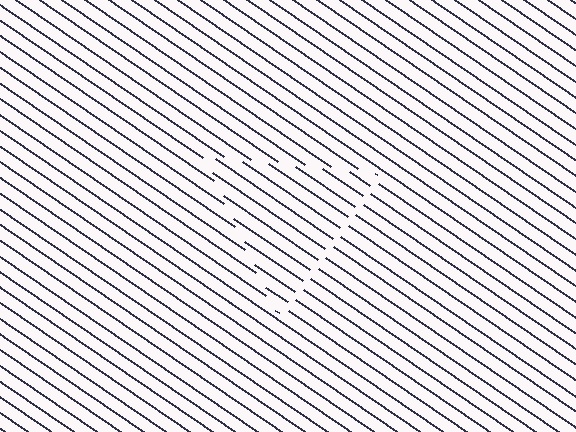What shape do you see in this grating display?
An illusory triangle. The interior of the shape contains the same grating, shifted by half a period — the contour is defined by the phase discontinuity where line-ends from the inner and outer gratings abut.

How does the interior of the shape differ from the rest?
The interior of the shape contains the same grating, shifted by half a period — the contour is defined by the phase discontinuity where line-ends from the inner and outer gratings abut.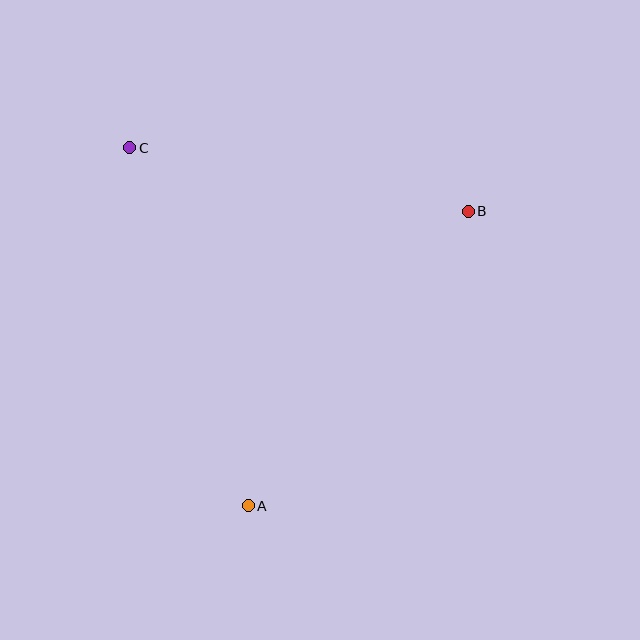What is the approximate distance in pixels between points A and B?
The distance between A and B is approximately 367 pixels.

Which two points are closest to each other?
Points B and C are closest to each other.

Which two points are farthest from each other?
Points A and C are farthest from each other.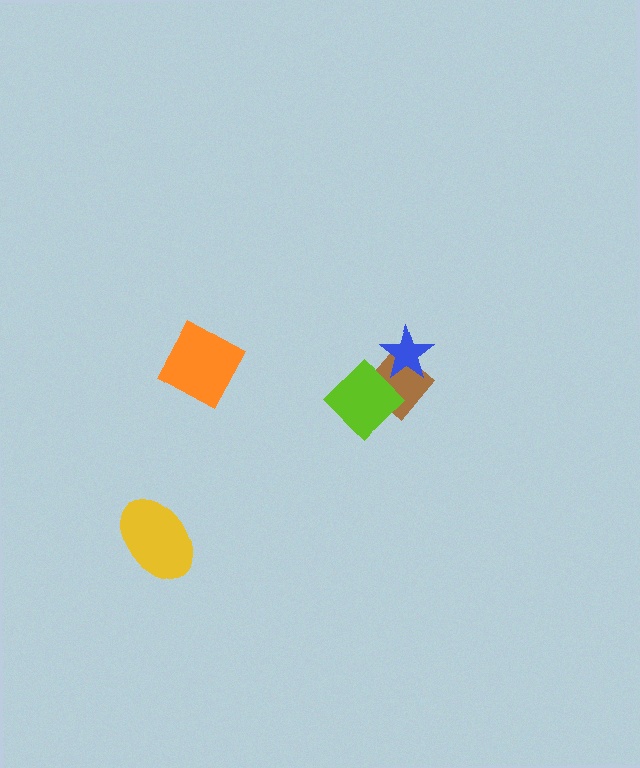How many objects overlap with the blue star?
1 object overlaps with the blue star.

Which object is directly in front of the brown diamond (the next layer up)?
The blue star is directly in front of the brown diamond.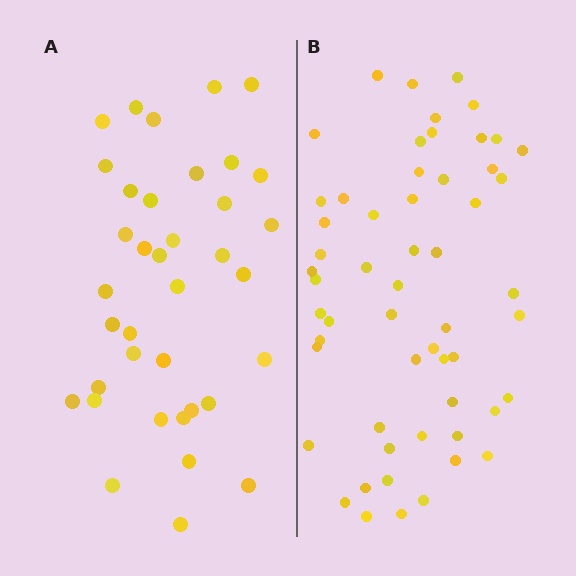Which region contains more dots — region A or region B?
Region B (the right region) has more dots.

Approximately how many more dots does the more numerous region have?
Region B has approximately 20 more dots than region A.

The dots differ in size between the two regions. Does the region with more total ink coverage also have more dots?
No. Region A has more total ink coverage because its dots are larger, but region B actually contains more individual dots. Total area can be misleading — the number of items is what matters here.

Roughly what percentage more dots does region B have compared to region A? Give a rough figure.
About 50% more.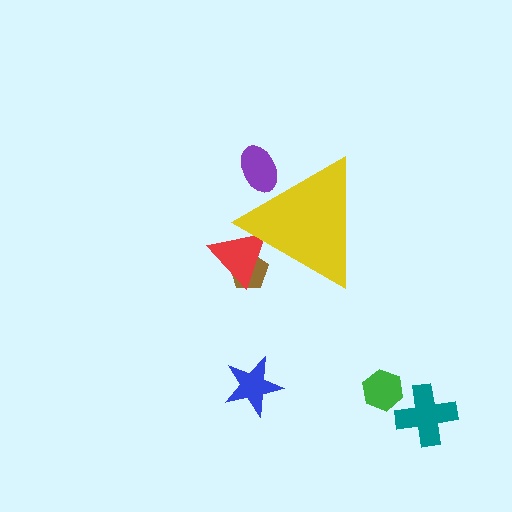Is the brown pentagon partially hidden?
Yes, the brown pentagon is partially hidden behind the yellow triangle.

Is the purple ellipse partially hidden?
Yes, the purple ellipse is partially hidden behind the yellow triangle.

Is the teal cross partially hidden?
No, the teal cross is fully visible.